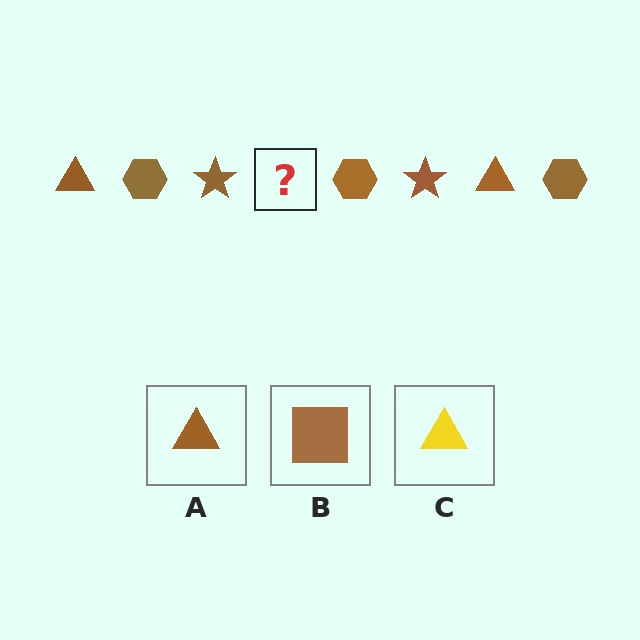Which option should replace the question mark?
Option A.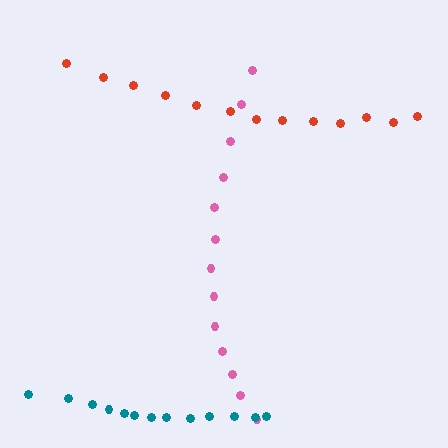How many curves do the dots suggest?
There are 3 distinct paths.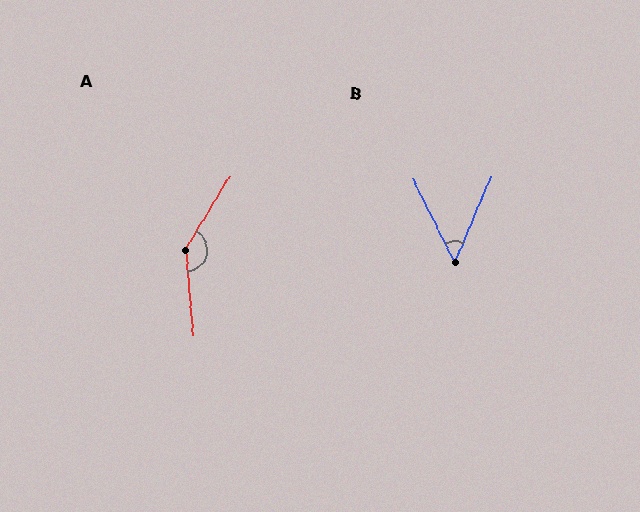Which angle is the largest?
A, at approximately 143 degrees.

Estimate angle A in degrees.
Approximately 143 degrees.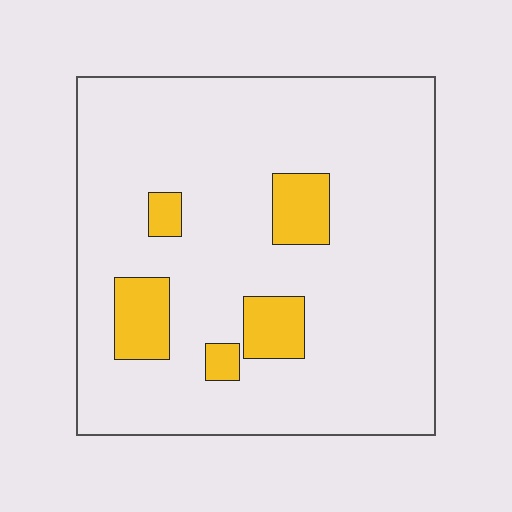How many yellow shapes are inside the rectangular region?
5.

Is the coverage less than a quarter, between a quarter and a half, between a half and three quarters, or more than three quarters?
Less than a quarter.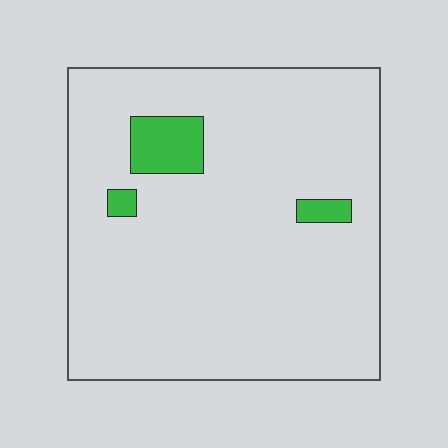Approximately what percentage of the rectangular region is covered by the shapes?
Approximately 5%.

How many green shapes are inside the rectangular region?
3.